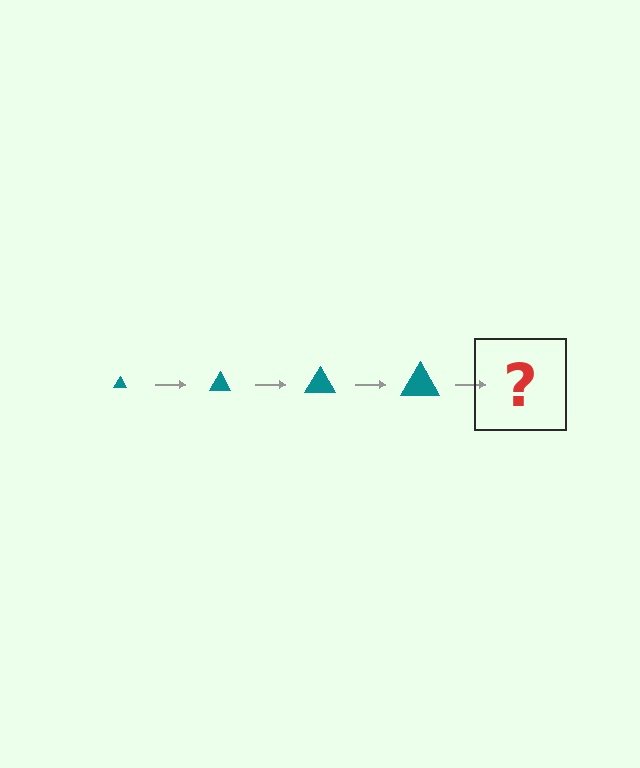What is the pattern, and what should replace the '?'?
The pattern is that the triangle gets progressively larger each step. The '?' should be a teal triangle, larger than the previous one.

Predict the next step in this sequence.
The next step is a teal triangle, larger than the previous one.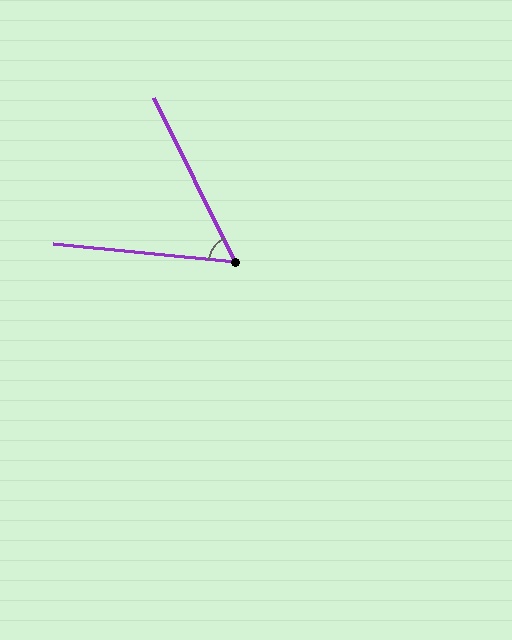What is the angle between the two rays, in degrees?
Approximately 58 degrees.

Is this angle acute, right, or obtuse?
It is acute.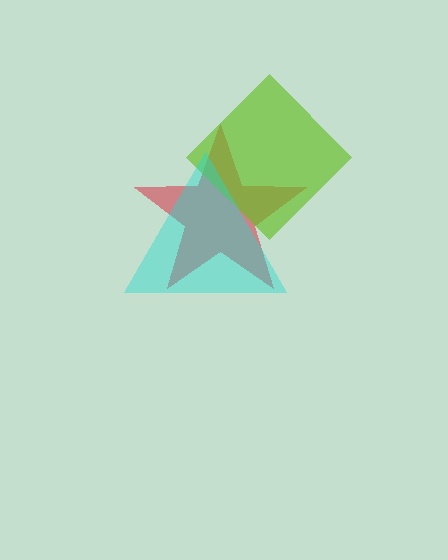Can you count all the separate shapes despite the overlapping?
Yes, there are 3 separate shapes.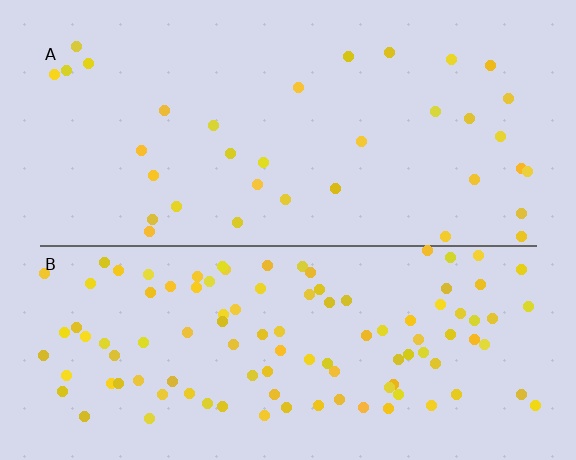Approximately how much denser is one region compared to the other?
Approximately 3.1× — region B over region A.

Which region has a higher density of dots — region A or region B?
B (the bottom).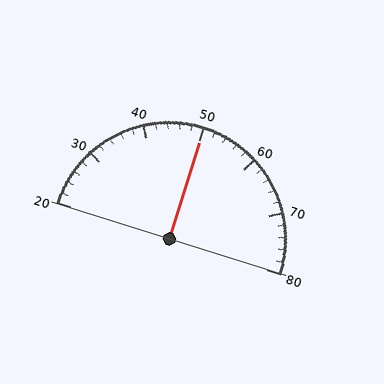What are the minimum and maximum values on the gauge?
The gauge ranges from 20 to 80.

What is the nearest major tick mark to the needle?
The nearest major tick mark is 50.